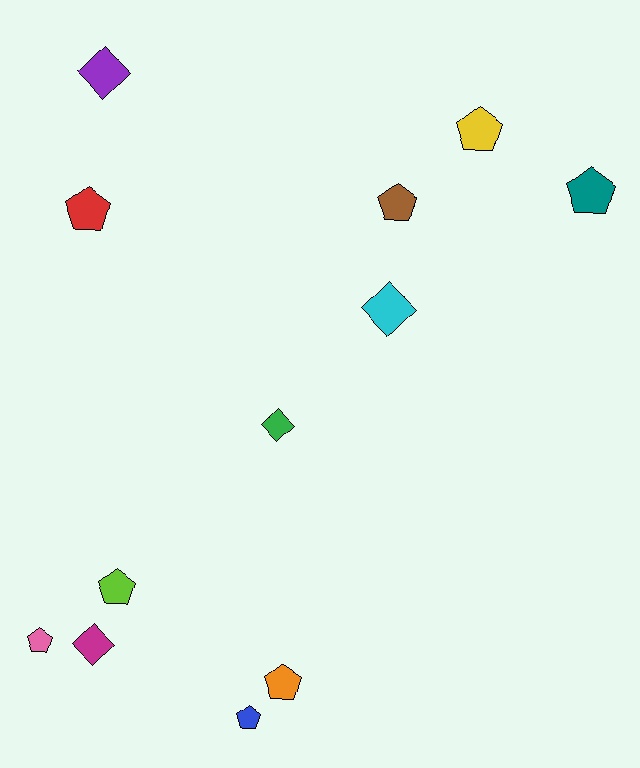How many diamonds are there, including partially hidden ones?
There are 4 diamonds.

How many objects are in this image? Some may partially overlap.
There are 12 objects.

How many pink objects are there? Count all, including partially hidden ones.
There is 1 pink object.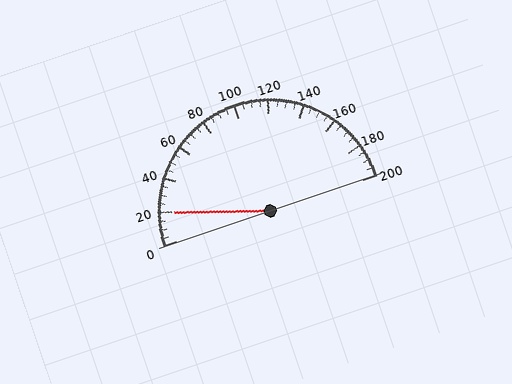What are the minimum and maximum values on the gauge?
The gauge ranges from 0 to 200.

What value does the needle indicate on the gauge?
The needle indicates approximately 20.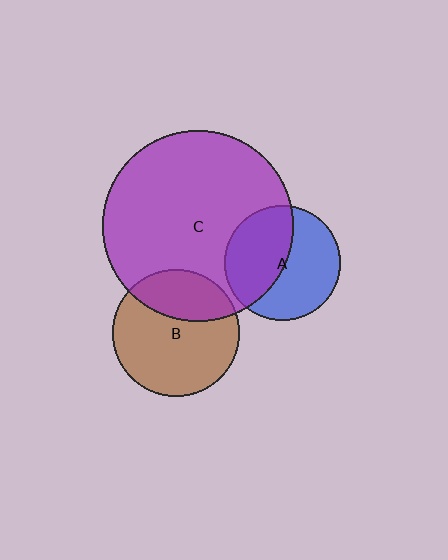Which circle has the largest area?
Circle C (purple).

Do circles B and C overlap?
Yes.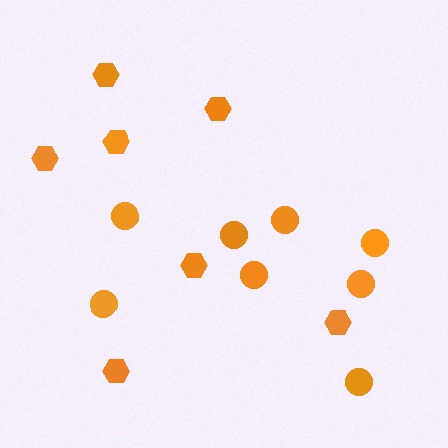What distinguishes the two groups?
There are 2 groups: one group of circles (8) and one group of hexagons (7).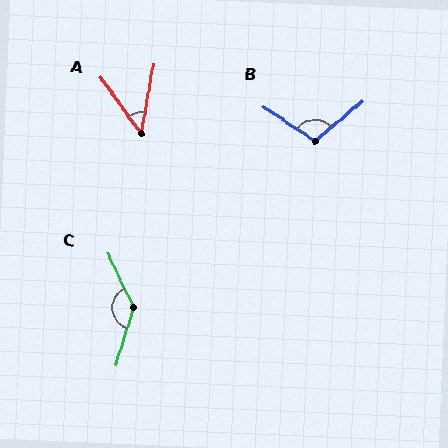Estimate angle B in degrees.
Approximately 106 degrees.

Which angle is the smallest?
A, at approximately 45 degrees.